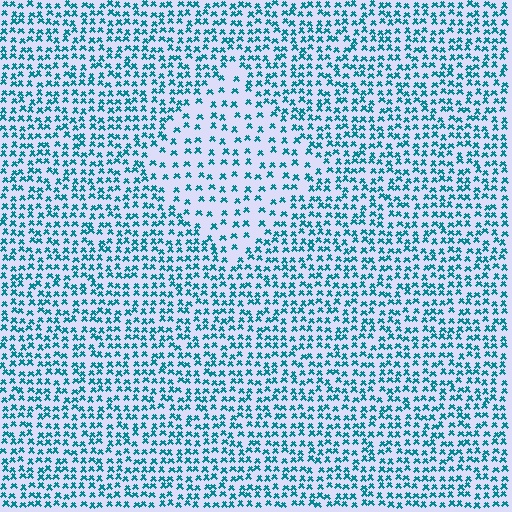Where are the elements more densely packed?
The elements are more densely packed outside the diamond boundary.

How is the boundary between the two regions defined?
The boundary is defined by a change in element density (approximately 1.9x ratio). All elements are the same color, size, and shape.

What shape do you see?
I see a diamond.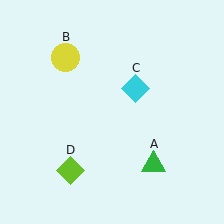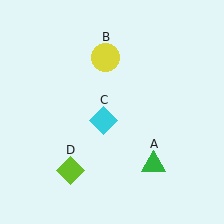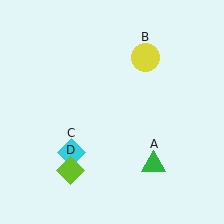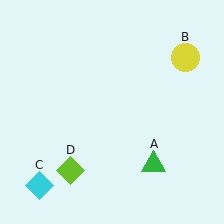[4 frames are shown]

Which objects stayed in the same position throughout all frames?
Green triangle (object A) and lime diamond (object D) remained stationary.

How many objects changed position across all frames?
2 objects changed position: yellow circle (object B), cyan diamond (object C).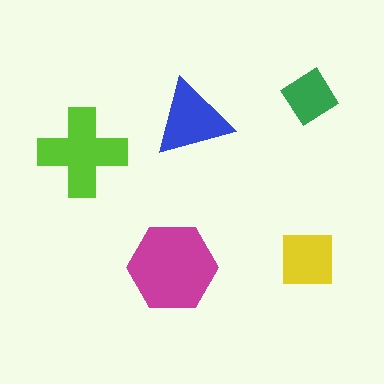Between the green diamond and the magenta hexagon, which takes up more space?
The magenta hexagon.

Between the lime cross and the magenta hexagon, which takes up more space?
The magenta hexagon.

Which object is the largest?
The magenta hexagon.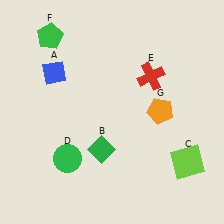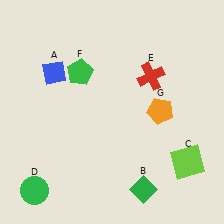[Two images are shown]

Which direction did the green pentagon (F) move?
The green pentagon (F) moved down.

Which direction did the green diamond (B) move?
The green diamond (B) moved right.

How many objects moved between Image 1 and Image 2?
3 objects moved between the two images.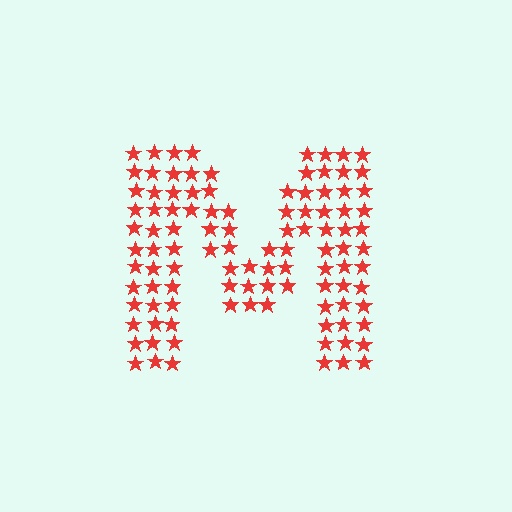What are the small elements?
The small elements are stars.